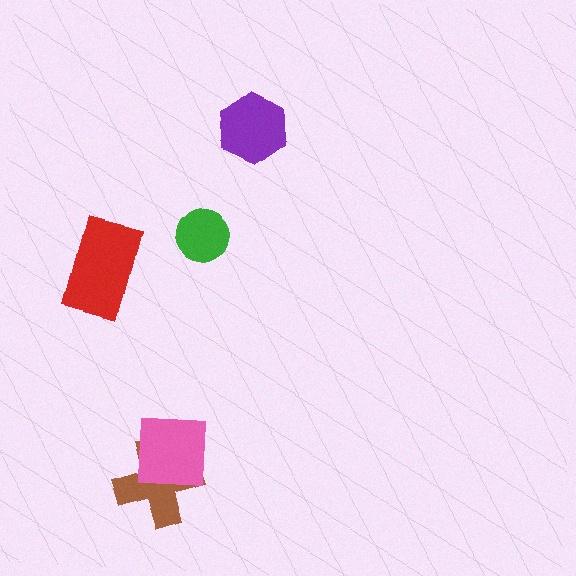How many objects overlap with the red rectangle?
0 objects overlap with the red rectangle.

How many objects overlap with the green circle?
0 objects overlap with the green circle.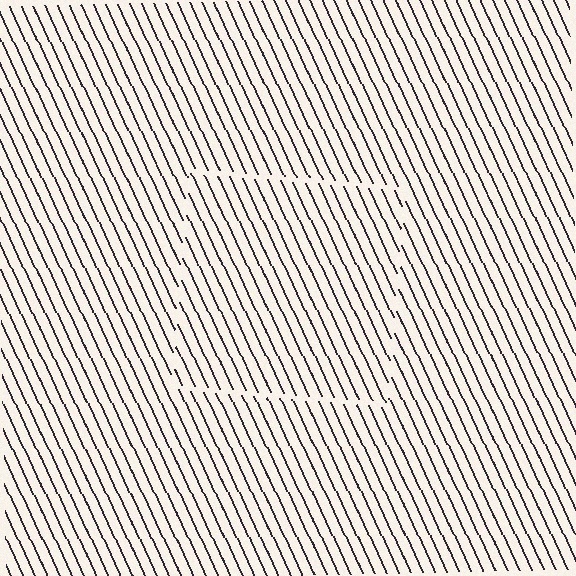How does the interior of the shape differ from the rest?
The interior of the shape contains the same grating, shifted by half a period — the contour is defined by the phase discontinuity where line-ends from the inner and outer gratings abut.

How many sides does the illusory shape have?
4 sides — the line-ends trace a square.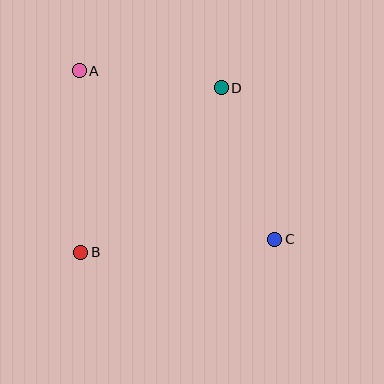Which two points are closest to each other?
Points A and D are closest to each other.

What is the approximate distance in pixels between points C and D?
The distance between C and D is approximately 160 pixels.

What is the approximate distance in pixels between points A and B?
The distance between A and B is approximately 182 pixels.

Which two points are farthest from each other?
Points A and C are farthest from each other.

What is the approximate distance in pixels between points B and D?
The distance between B and D is approximately 216 pixels.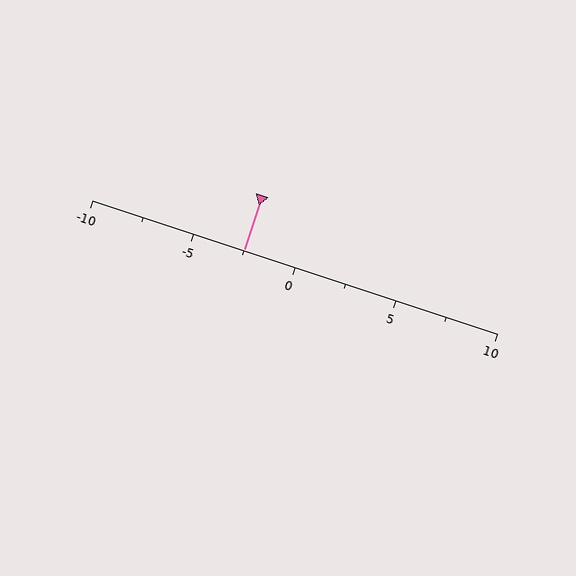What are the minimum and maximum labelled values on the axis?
The axis runs from -10 to 10.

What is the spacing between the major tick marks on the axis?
The major ticks are spaced 5 apart.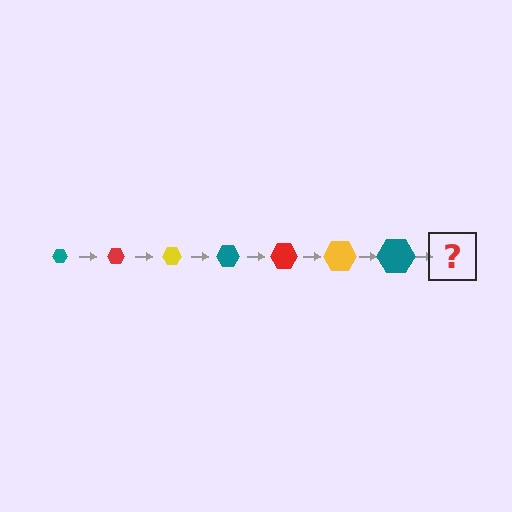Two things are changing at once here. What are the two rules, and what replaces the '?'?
The two rules are that the hexagon grows larger each step and the color cycles through teal, red, and yellow. The '?' should be a red hexagon, larger than the previous one.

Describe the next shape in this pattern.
It should be a red hexagon, larger than the previous one.